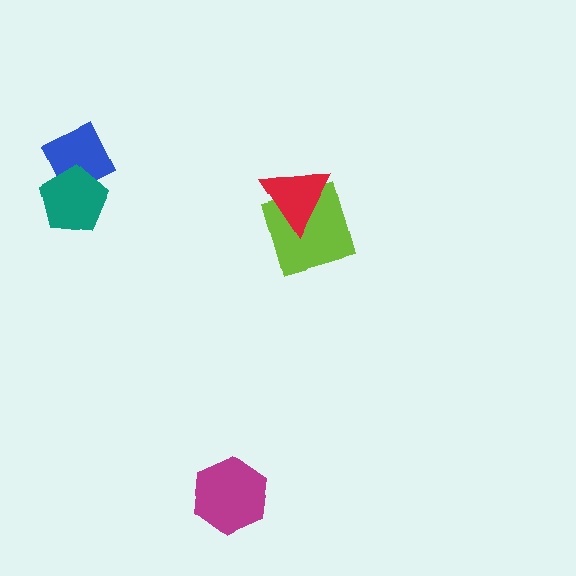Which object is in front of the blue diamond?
The teal pentagon is in front of the blue diamond.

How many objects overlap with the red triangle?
1 object overlaps with the red triangle.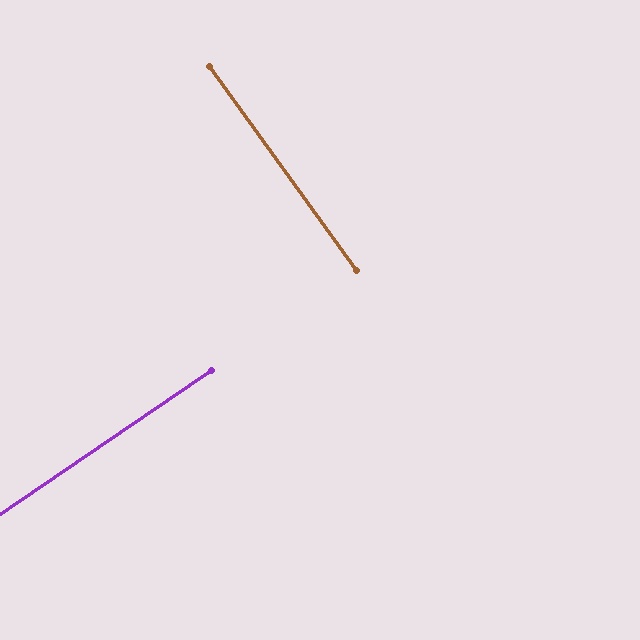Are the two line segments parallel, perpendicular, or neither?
Perpendicular — they meet at approximately 88°.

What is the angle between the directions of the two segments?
Approximately 88 degrees.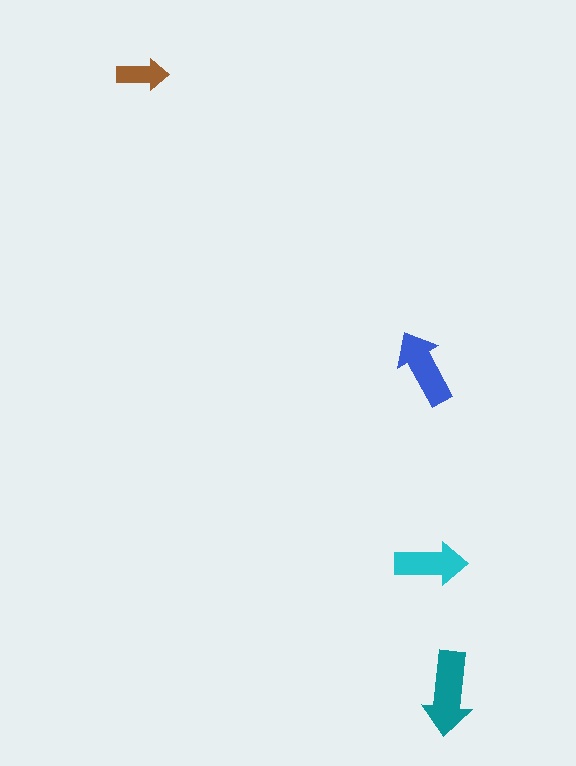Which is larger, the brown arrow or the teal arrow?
The teal one.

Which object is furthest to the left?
The brown arrow is leftmost.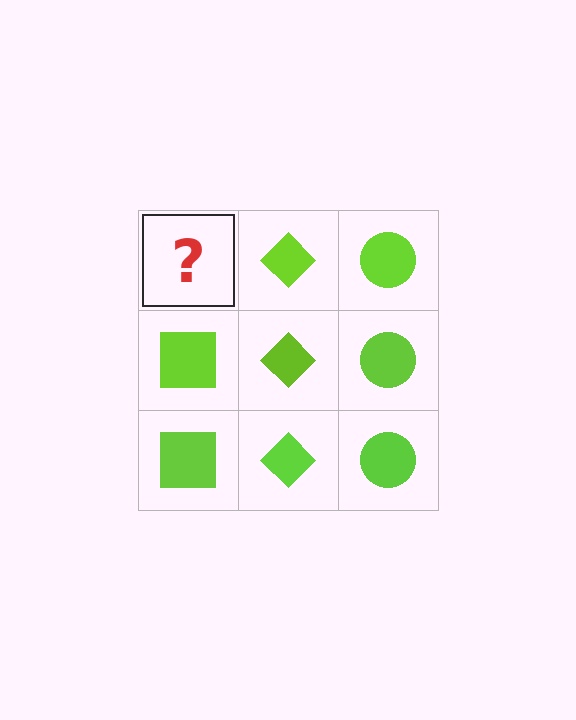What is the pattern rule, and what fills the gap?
The rule is that each column has a consistent shape. The gap should be filled with a lime square.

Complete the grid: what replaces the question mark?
The question mark should be replaced with a lime square.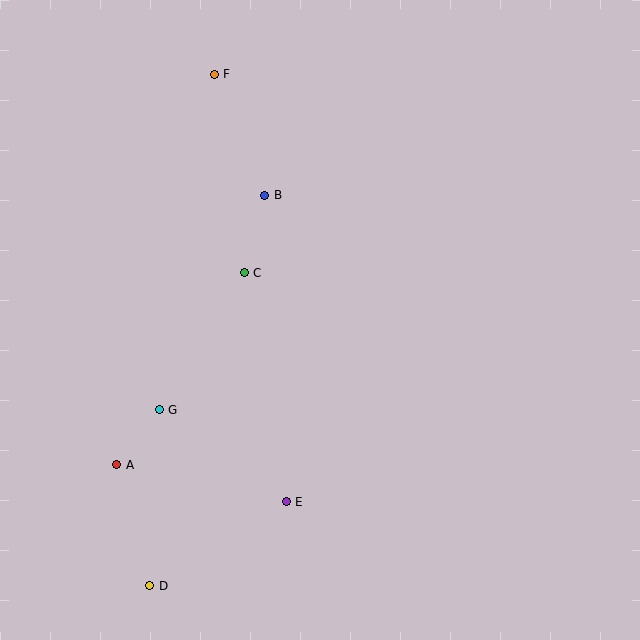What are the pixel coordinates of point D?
Point D is at (150, 586).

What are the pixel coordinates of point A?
Point A is at (117, 465).